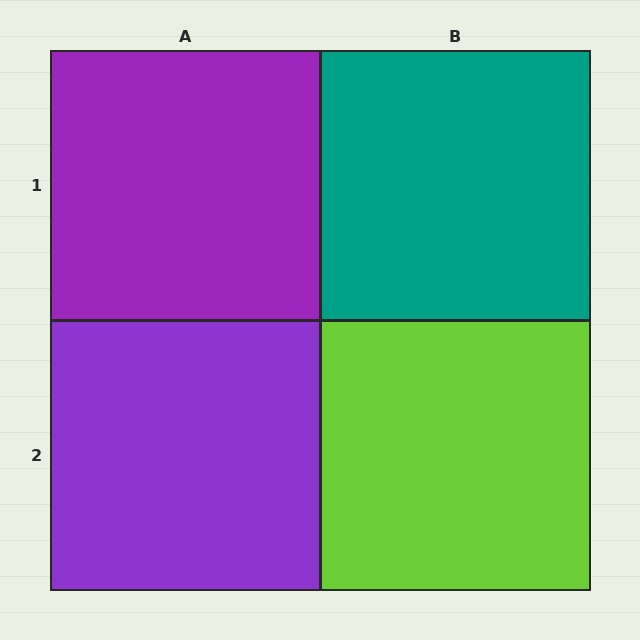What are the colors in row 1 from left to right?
Purple, teal.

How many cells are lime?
1 cell is lime.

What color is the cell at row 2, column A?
Purple.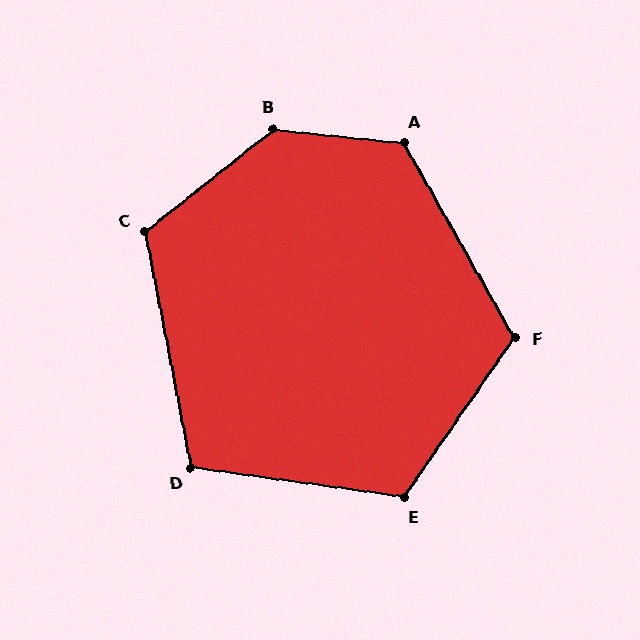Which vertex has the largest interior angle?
B, at approximately 136 degrees.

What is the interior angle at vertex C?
Approximately 118 degrees (obtuse).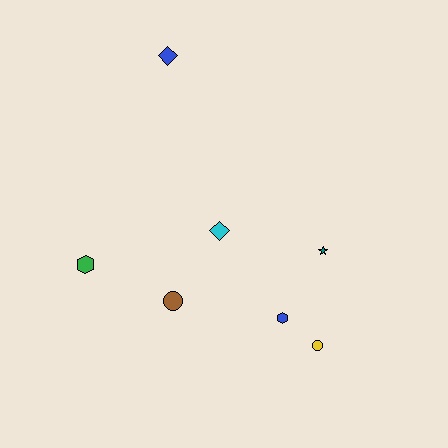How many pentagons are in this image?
There are no pentagons.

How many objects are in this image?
There are 7 objects.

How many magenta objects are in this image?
There are no magenta objects.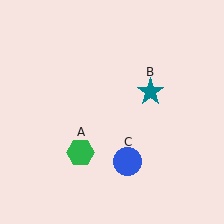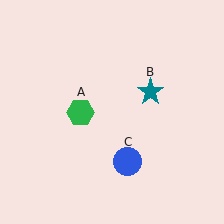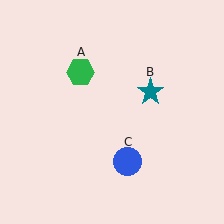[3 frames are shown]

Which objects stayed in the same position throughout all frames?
Teal star (object B) and blue circle (object C) remained stationary.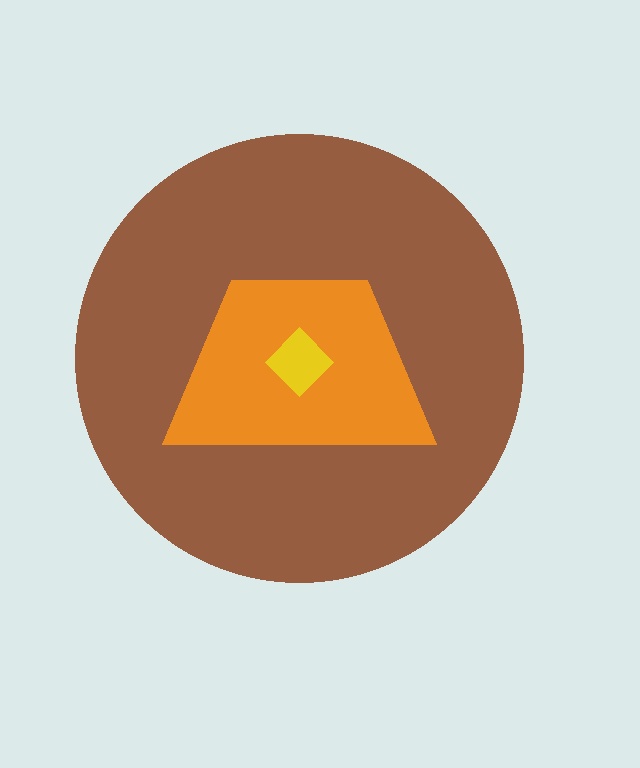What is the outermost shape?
The brown circle.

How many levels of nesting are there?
3.